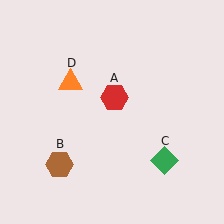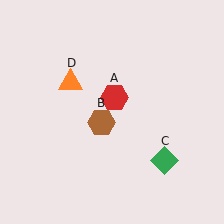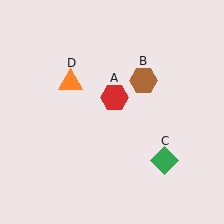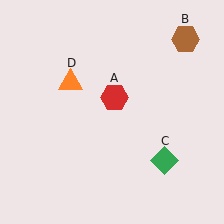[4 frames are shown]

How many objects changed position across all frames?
1 object changed position: brown hexagon (object B).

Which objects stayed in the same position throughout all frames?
Red hexagon (object A) and green diamond (object C) and orange triangle (object D) remained stationary.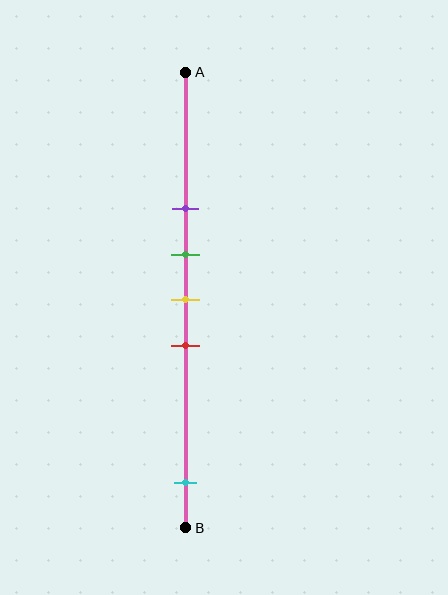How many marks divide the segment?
There are 5 marks dividing the segment.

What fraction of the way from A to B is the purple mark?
The purple mark is approximately 30% (0.3) of the way from A to B.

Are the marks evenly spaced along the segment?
No, the marks are not evenly spaced.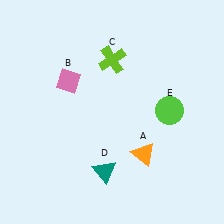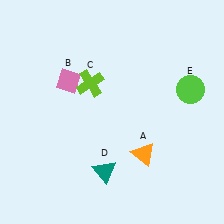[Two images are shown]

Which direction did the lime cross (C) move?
The lime cross (C) moved down.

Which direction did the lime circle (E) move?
The lime circle (E) moved up.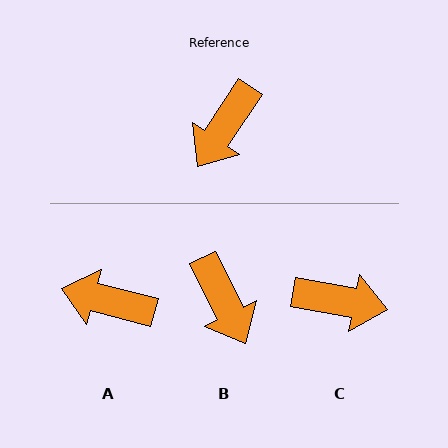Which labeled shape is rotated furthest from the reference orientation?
C, about 113 degrees away.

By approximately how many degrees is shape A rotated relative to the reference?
Approximately 71 degrees clockwise.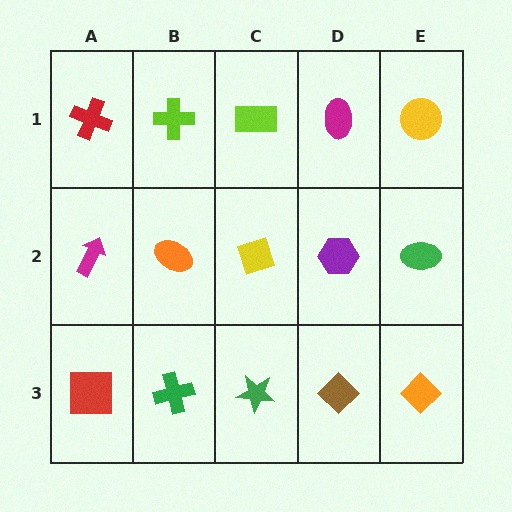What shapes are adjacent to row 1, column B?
An orange ellipse (row 2, column B), a red cross (row 1, column A), a lime rectangle (row 1, column C).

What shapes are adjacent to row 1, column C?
A yellow diamond (row 2, column C), a lime cross (row 1, column B), a magenta ellipse (row 1, column D).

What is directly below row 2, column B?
A green cross.